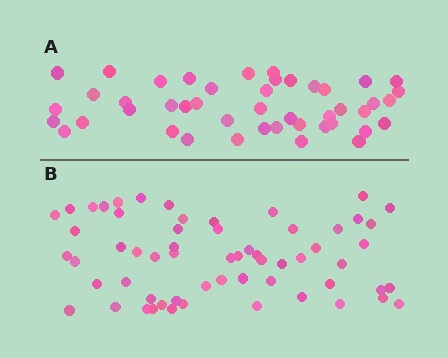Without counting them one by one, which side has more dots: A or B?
Region B (the bottom region) has more dots.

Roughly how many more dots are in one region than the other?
Region B has approximately 15 more dots than region A.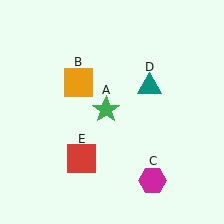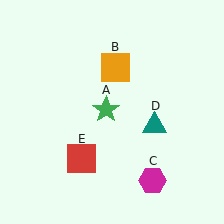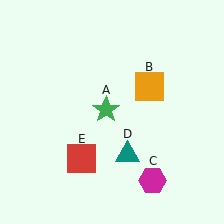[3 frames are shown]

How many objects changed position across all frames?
2 objects changed position: orange square (object B), teal triangle (object D).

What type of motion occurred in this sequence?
The orange square (object B), teal triangle (object D) rotated clockwise around the center of the scene.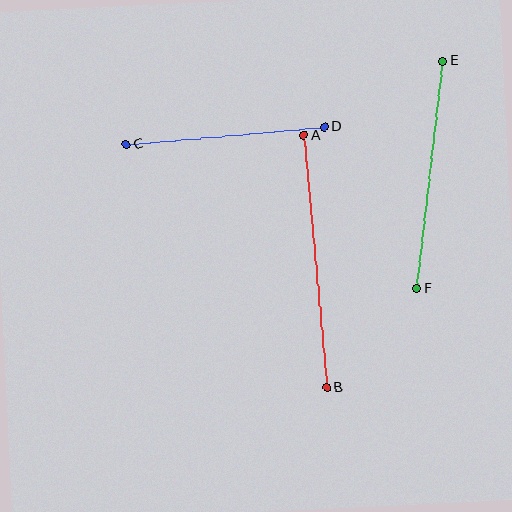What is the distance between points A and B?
The distance is approximately 253 pixels.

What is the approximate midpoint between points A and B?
The midpoint is at approximately (315, 261) pixels.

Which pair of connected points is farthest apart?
Points A and B are farthest apart.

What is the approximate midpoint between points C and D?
The midpoint is at approximately (225, 136) pixels.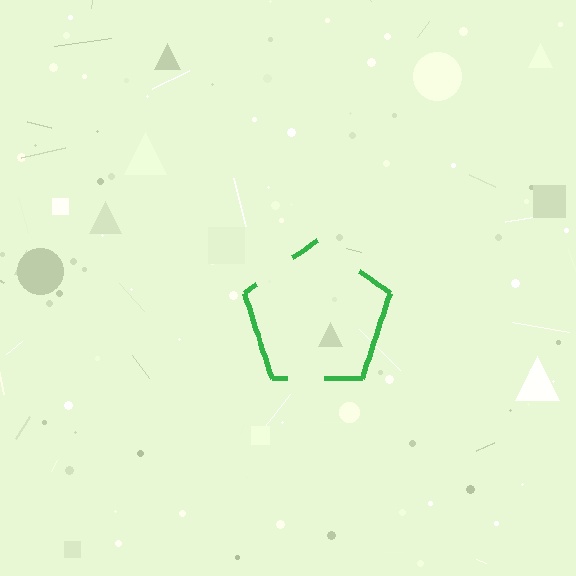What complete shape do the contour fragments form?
The contour fragments form a pentagon.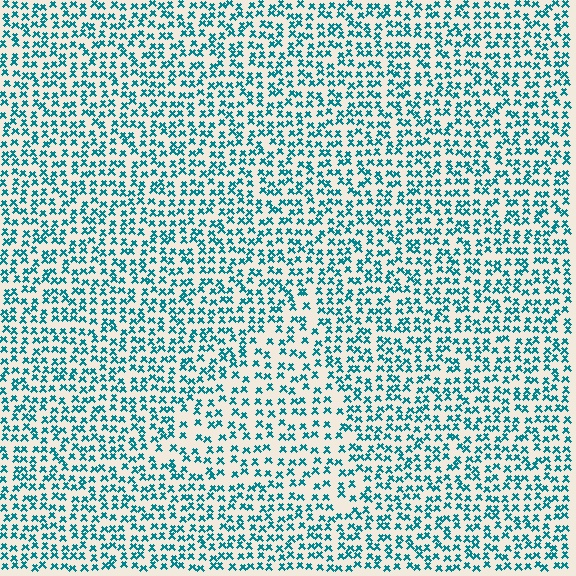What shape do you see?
I see a triangle.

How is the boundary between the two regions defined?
The boundary is defined by a change in element density (approximately 1.5x ratio). All elements are the same color, size, and shape.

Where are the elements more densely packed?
The elements are more densely packed outside the triangle boundary.